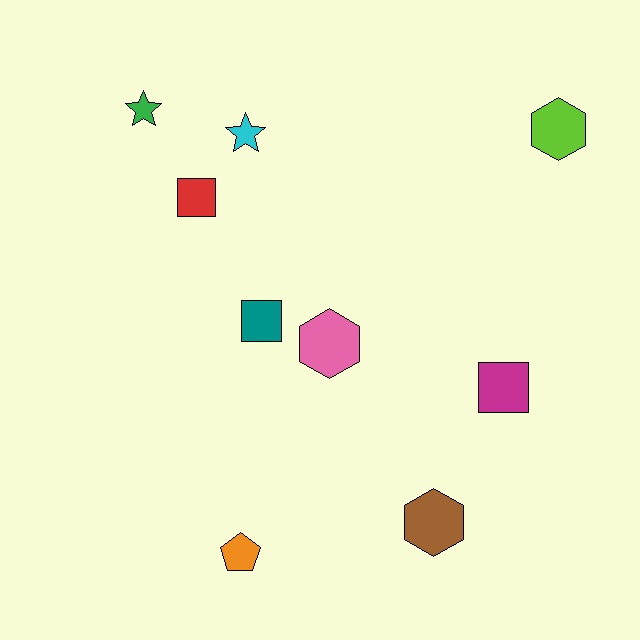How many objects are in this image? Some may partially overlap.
There are 9 objects.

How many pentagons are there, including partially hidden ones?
There is 1 pentagon.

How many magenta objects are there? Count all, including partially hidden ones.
There is 1 magenta object.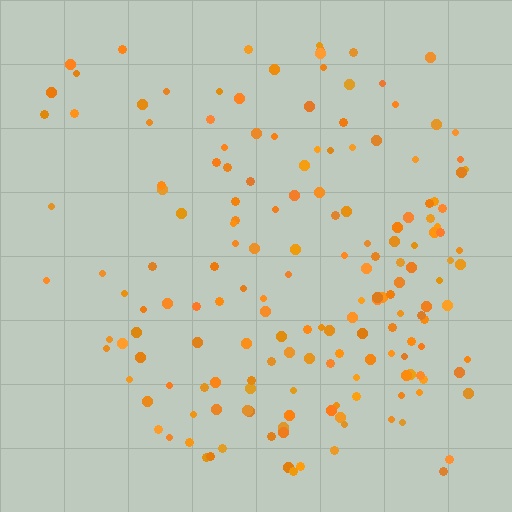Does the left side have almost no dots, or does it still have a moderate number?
Still a moderate number, just noticeably fewer than the right.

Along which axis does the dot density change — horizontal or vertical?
Horizontal.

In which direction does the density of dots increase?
From left to right, with the right side densest.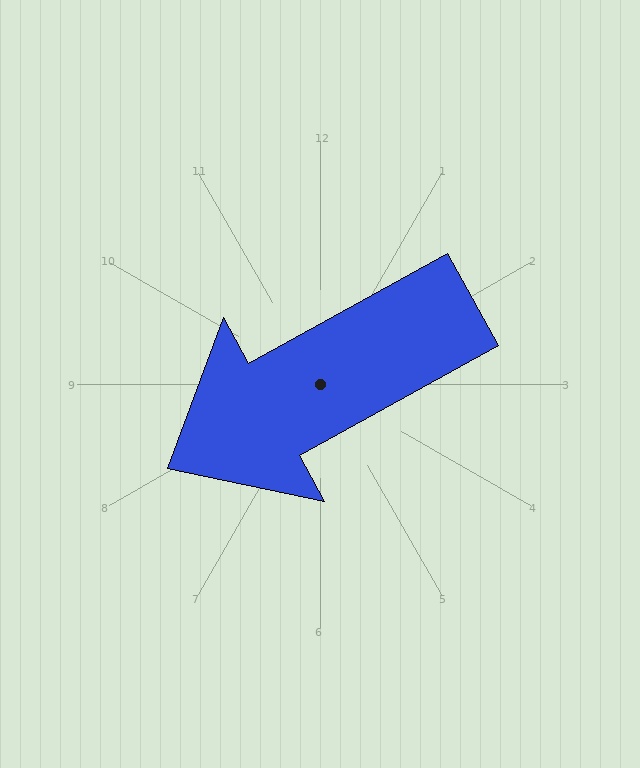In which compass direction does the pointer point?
Southwest.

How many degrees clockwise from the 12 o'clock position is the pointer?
Approximately 241 degrees.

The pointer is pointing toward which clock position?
Roughly 8 o'clock.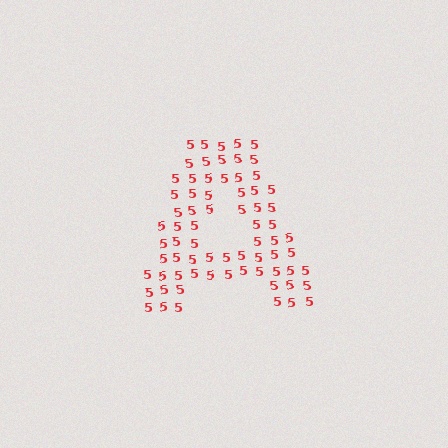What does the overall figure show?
The overall figure shows the letter A.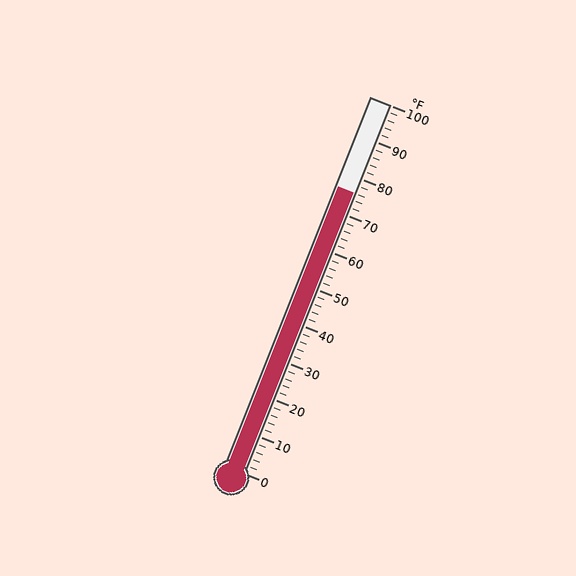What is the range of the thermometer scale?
The thermometer scale ranges from 0°F to 100°F.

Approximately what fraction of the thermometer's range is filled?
The thermometer is filled to approximately 75% of its range.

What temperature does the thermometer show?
The thermometer shows approximately 76°F.